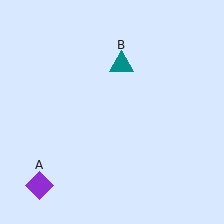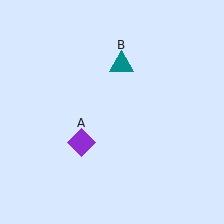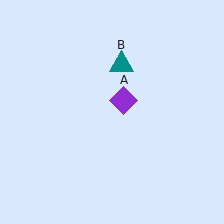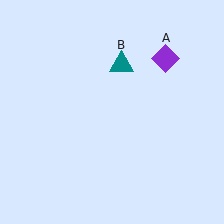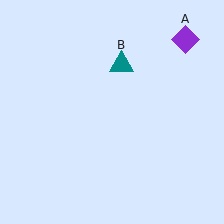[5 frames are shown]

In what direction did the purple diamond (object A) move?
The purple diamond (object A) moved up and to the right.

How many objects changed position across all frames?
1 object changed position: purple diamond (object A).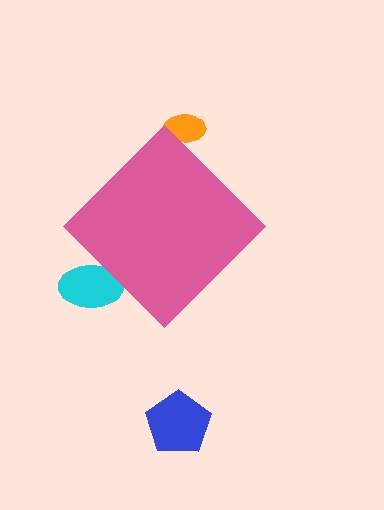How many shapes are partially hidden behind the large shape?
2 shapes are partially hidden.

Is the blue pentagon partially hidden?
No, the blue pentagon is fully visible.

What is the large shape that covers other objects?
A pink diamond.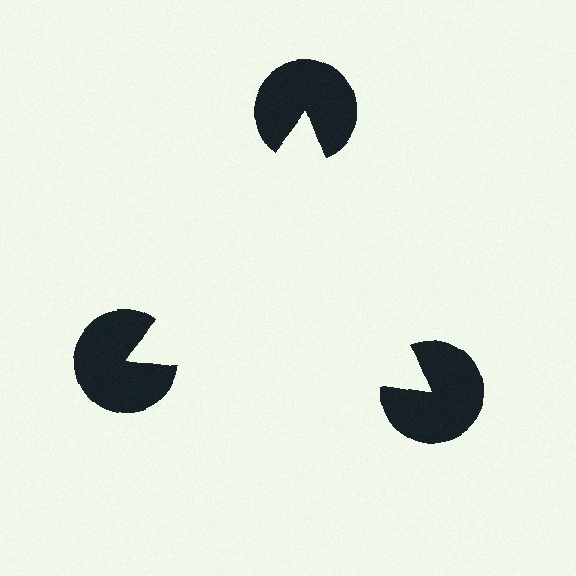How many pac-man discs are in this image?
There are 3 — one at each vertex of the illusory triangle.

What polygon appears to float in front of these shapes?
An illusory triangle — its edges are inferred from the aligned wedge cuts in the pac-man discs, not physically drawn.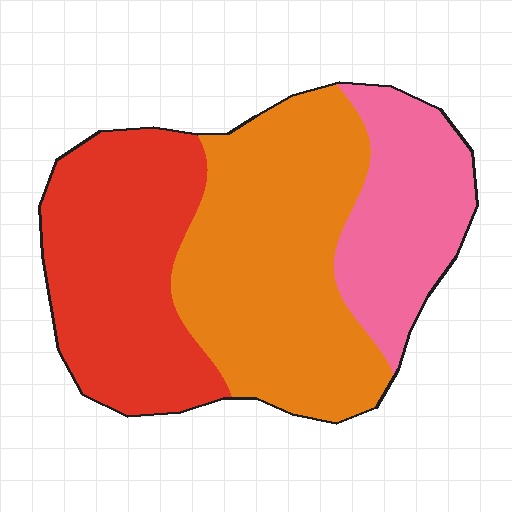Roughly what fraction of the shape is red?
Red takes up about one third (1/3) of the shape.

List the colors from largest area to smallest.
From largest to smallest: orange, red, pink.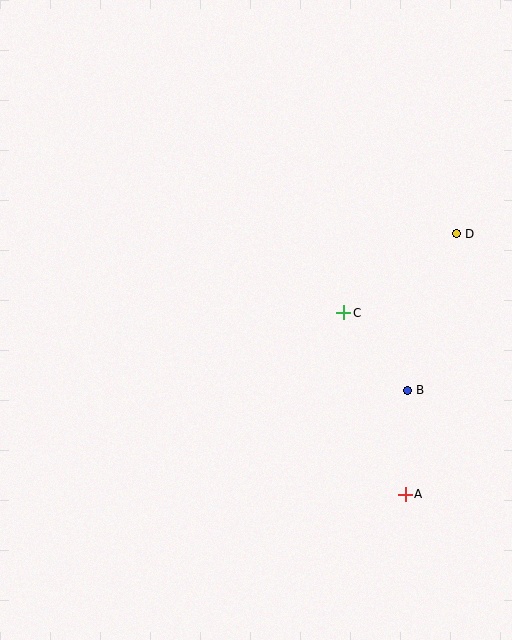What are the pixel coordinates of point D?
Point D is at (456, 234).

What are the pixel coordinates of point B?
Point B is at (407, 390).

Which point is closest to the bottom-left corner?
Point A is closest to the bottom-left corner.